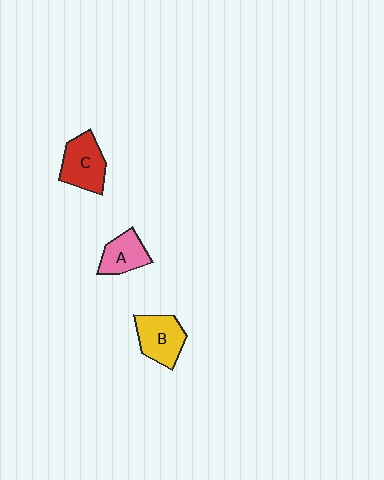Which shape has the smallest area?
Shape A (pink).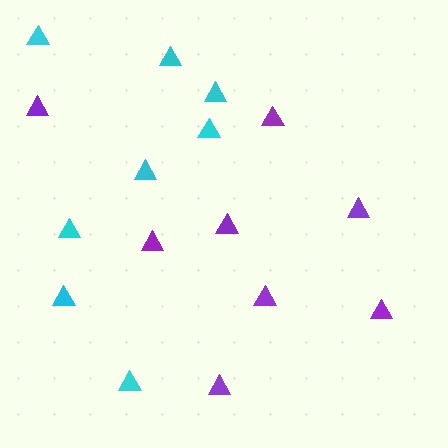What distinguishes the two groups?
There are 2 groups: one group of purple triangles (8) and one group of cyan triangles (8).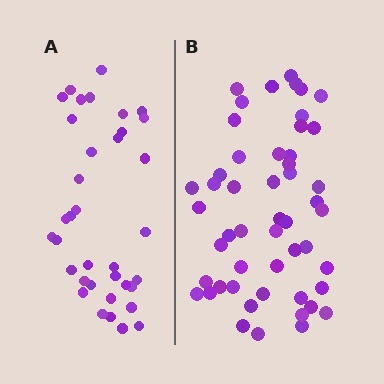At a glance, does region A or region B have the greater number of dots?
Region B (the right region) has more dots.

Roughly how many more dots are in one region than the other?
Region B has approximately 15 more dots than region A.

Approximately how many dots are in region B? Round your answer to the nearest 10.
About 50 dots. (The exact count is 51, which rounds to 50.)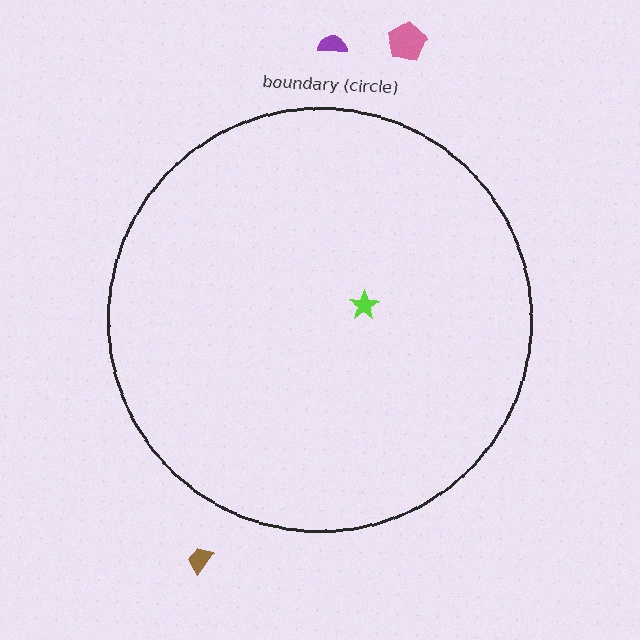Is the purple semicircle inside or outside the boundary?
Outside.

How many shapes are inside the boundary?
1 inside, 3 outside.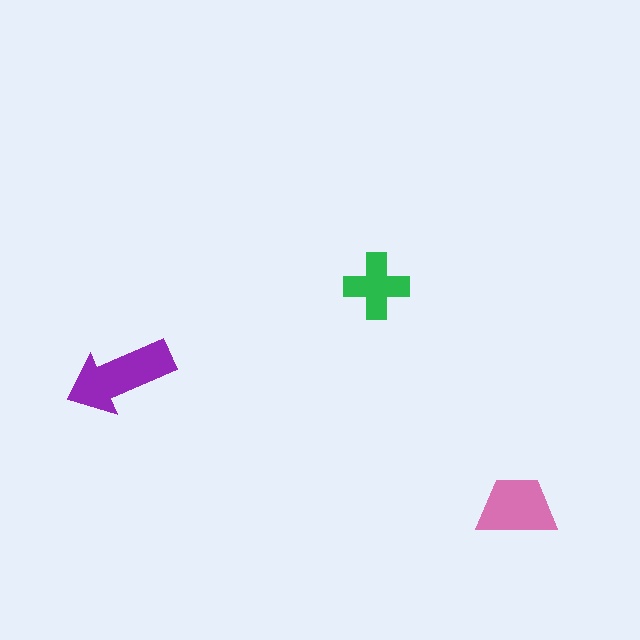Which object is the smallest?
The green cross.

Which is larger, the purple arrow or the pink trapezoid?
The purple arrow.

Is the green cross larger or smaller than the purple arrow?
Smaller.